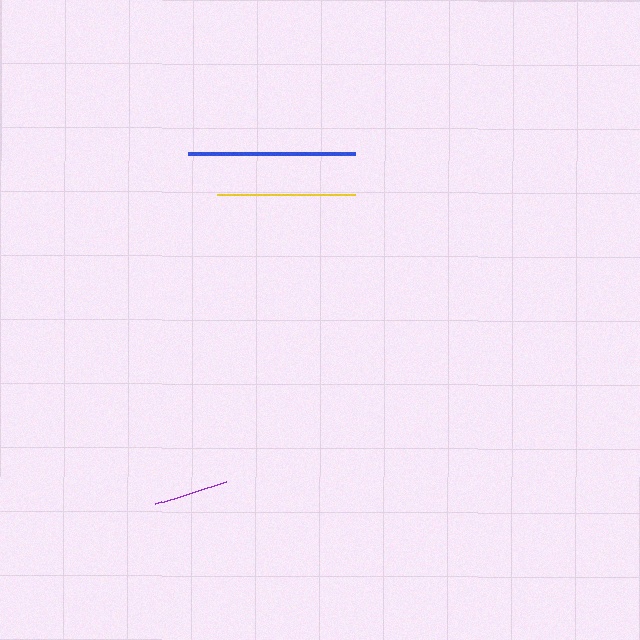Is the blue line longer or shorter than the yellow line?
The blue line is longer than the yellow line.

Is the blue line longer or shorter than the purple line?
The blue line is longer than the purple line.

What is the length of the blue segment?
The blue segment is approximately 166 pixels long.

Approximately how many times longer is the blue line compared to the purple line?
The blue line is approximately 2.2 times the length of the purple line.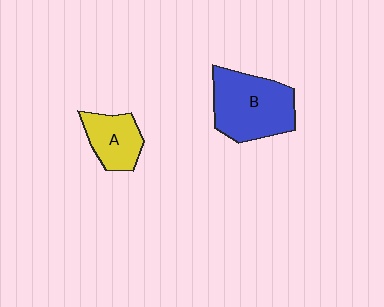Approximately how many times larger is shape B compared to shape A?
Approximately 1.8 times.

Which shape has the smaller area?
Shape A (yellow).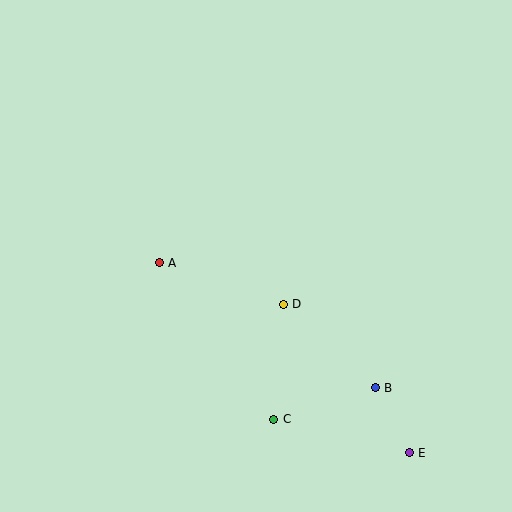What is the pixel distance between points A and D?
The distance between A and D is 130 pixels.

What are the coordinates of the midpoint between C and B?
The midpoint between C and B is at (324, 403).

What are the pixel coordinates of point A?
Point A is at (159, 263).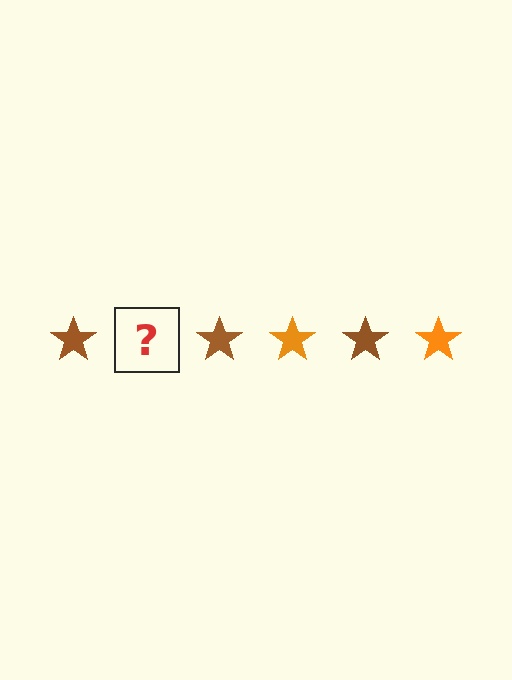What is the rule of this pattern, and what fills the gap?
The rule is that the pattern cycles through brown, orange stars. The gap should be filled with an orange star.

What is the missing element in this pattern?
The missing element is an orange star.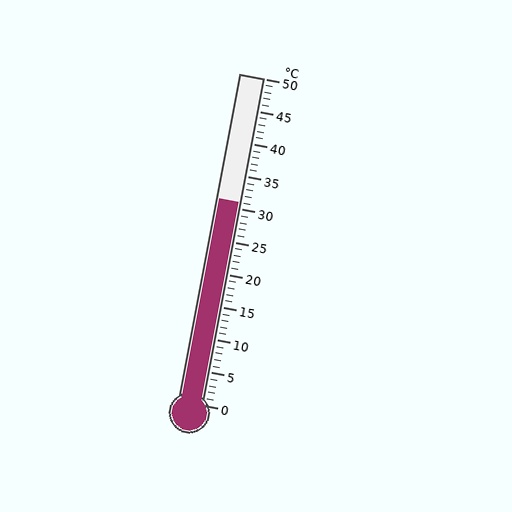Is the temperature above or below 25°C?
The temperature is above 25°C.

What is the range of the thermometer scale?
The thermometer scale ranges from 0°C to 50°C.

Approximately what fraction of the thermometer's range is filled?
The thermometer is filled to approximately 60% of its range.